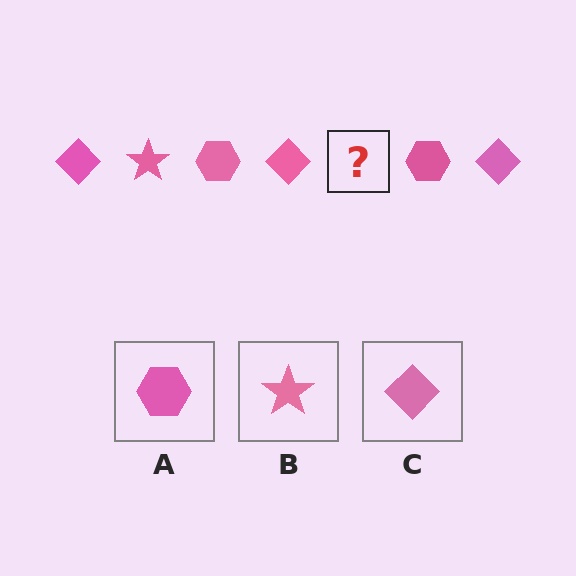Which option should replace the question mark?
Option B.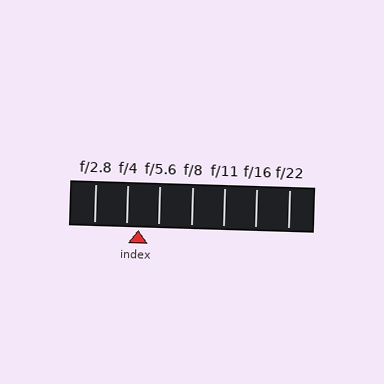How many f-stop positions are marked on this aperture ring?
There are 7 f-stop positions marked.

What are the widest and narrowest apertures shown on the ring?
The widest aperture shown is f/2.8 and the narrowest is f/22.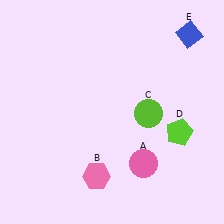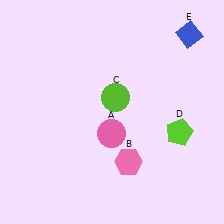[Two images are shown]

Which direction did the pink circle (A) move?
The pink circle (A) moved left.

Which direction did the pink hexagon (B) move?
The pink hexagon (B) moved right.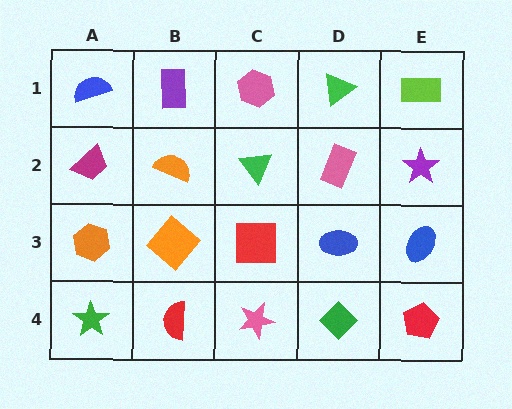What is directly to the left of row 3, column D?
A red square.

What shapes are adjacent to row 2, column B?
A purple rectangle (row 1, column B), an orange diamond (row 3, column B), a magenta trapezoid (row 2, column A), a green triangle (row 2, column C).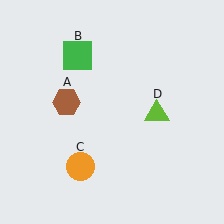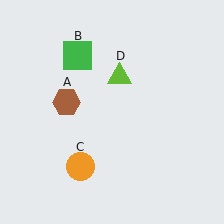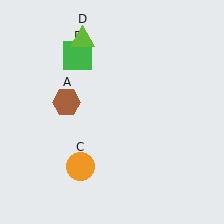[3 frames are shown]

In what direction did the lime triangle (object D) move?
The lime triangle (object D) moved up and to the left.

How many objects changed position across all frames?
1 object changed position: lime triangle (object D).